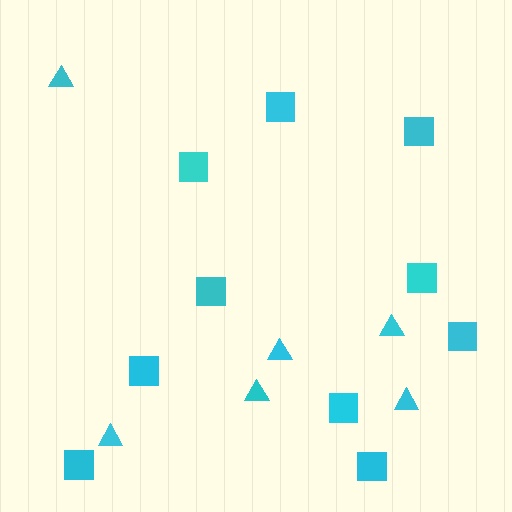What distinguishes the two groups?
There are 2 groups: one group of squares (10) and one group of triangles (6).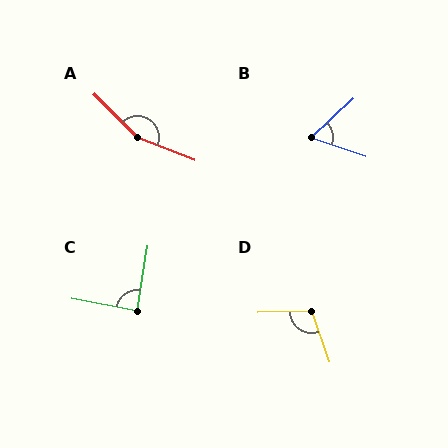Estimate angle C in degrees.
Approximately 88 degrees.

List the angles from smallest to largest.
B (62°), C (88°), D (107°), A (157°).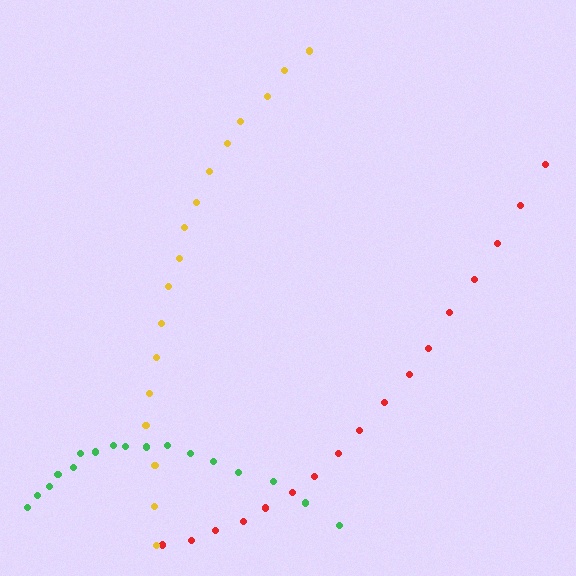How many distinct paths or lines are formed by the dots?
There are 3 distinct paths.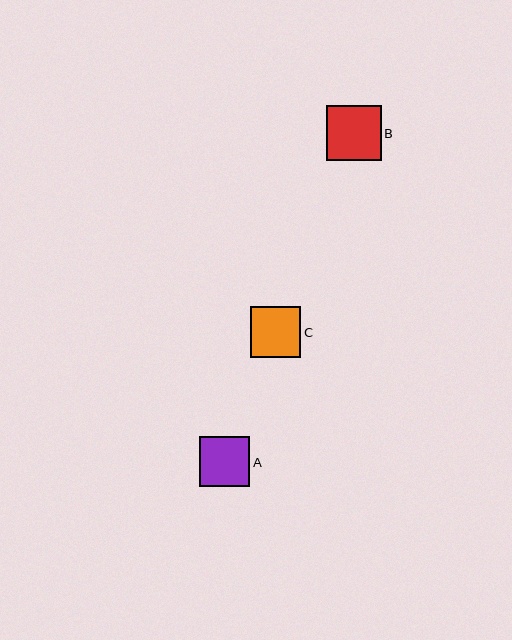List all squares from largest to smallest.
From largest to smallest: B, A, C.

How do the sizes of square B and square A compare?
Square B and square A are approximately the same size.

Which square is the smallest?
Square C is the smallest with a size of approximately 50 pixels.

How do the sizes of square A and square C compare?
Square A and square C are approximately the same size.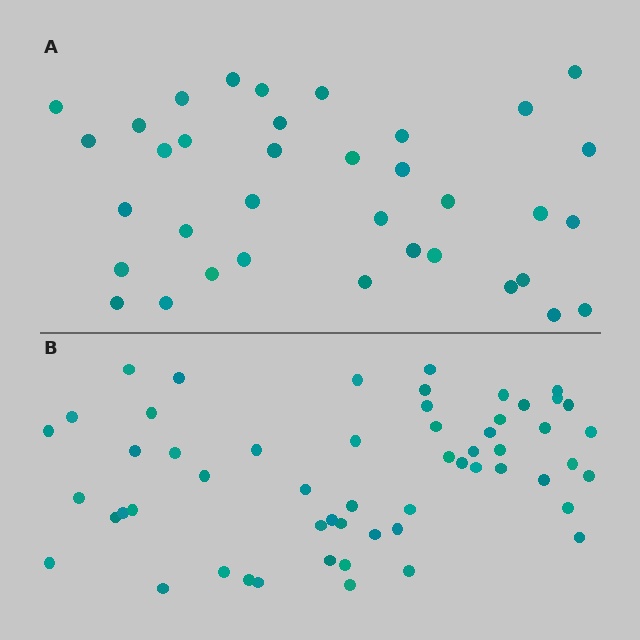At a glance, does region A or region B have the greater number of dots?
Region B (the bottom region) has more dots.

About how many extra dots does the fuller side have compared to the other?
Region B has approximately 20 more dots than region A.